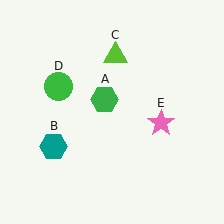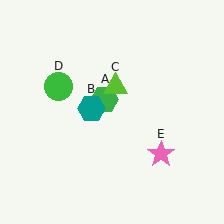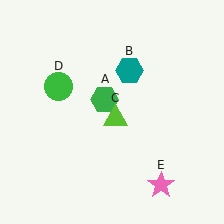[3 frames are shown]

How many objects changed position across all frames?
3 objects changed position: teal hexagon (object B), lime triangle (object C), pink star (object E).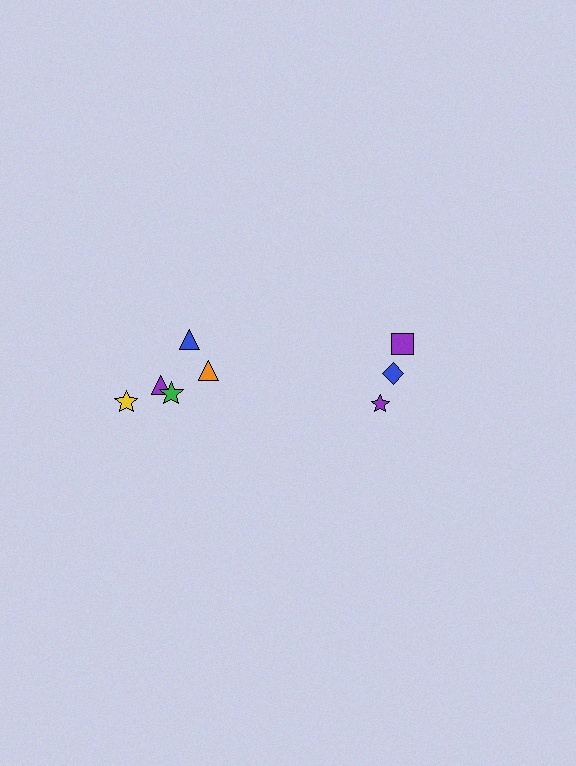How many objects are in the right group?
There are 3 objects.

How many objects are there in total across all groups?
There are 8 objects.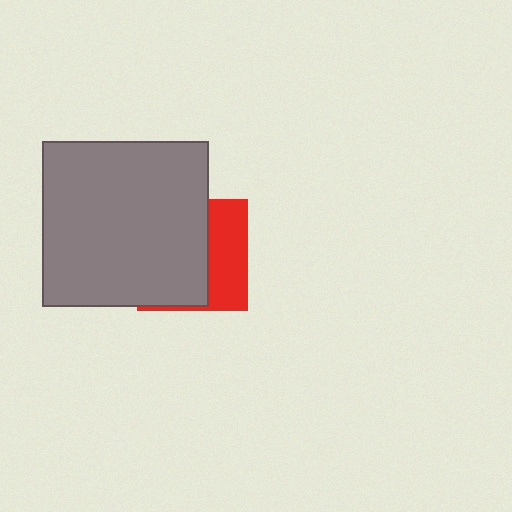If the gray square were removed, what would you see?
You would see the complete red square.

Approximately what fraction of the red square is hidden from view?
Roughly 63% of the red square is hidden behind the gray square.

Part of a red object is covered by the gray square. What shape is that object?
It is a square.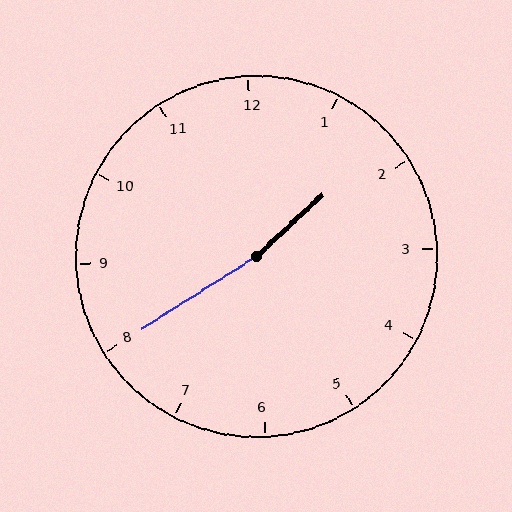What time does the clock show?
1:40.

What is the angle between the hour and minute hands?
Approximately 170 degrees.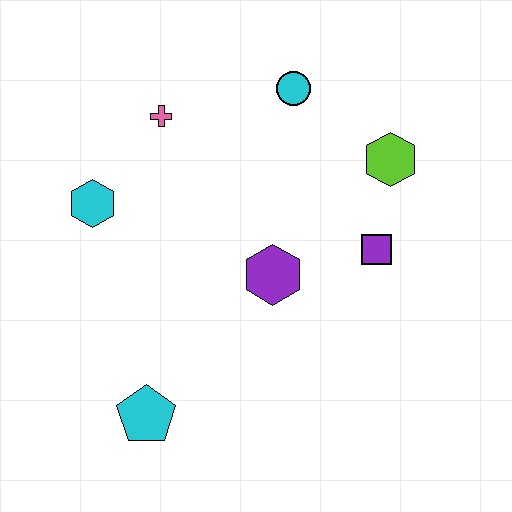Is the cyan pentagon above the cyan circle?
No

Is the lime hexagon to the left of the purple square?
No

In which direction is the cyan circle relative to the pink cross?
The cyan circle is to the right of the pink cross.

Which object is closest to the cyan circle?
The lime hexagon is closest to the cyan circle.